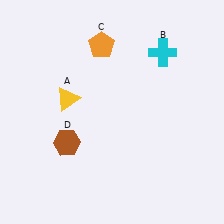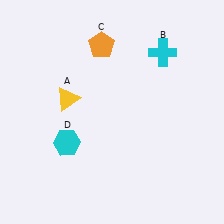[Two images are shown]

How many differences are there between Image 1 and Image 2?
There is 1 difference between the two images.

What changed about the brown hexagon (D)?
In Image 1, D is brown. In Image 2, it changed to cyan.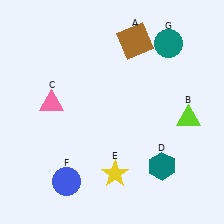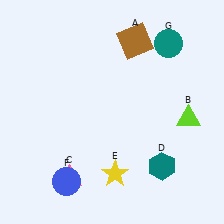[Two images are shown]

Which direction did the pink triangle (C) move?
The pink triangle (C) moved down.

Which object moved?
The pink triangle (C) moved down.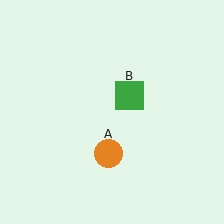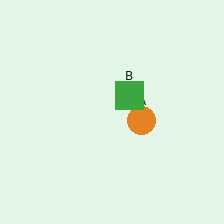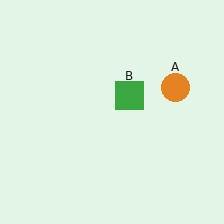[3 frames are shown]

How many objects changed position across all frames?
1 object changed position: orange circle (object A).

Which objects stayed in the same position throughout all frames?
Green square (object B) remained stationary.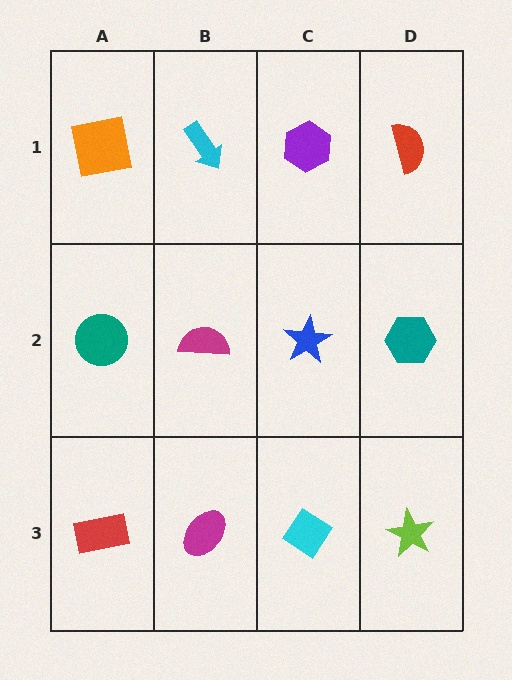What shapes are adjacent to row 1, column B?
A magenta semicircle (row 2, column B), an orange square (row 1, column A), a purple hexagon (row 1, column C).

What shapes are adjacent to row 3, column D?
A teal hexagon (row 2, column D), a cyan diamond (row 3, column C).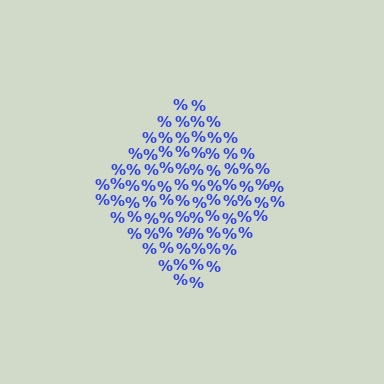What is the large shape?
The large shape is a diamond.